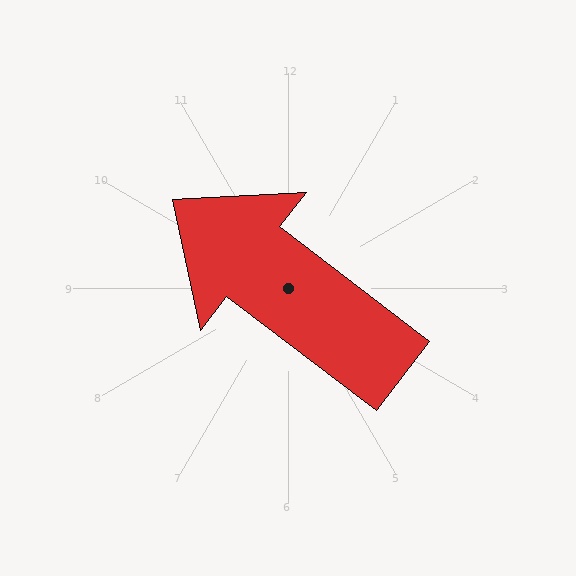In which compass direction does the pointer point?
Northwest.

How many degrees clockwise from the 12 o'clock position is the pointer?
Approximately 307 degrees.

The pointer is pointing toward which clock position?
Roughly 10 o'clock.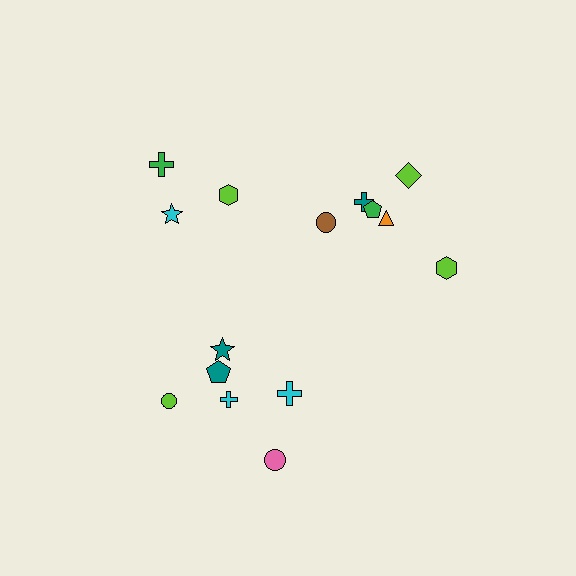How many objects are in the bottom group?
There are 6 objects.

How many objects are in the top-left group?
There are 3 objects.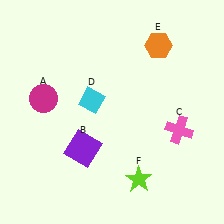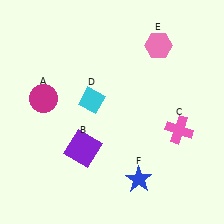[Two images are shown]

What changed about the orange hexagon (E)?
In Image 1, E is orange. In Image 2, it changed to pink.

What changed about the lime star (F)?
In Image 1, F is lime. In Image 2, it changed to blue.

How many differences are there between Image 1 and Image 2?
There are 2 differences between the two images.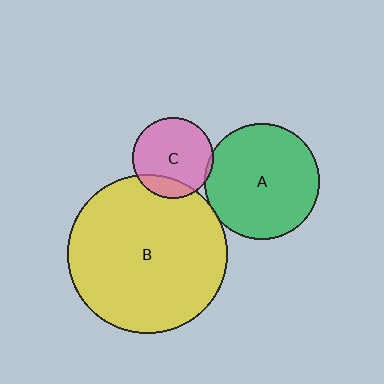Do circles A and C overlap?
Yes.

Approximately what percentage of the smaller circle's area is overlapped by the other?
Approximately 5%.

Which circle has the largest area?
Circle B (yellow).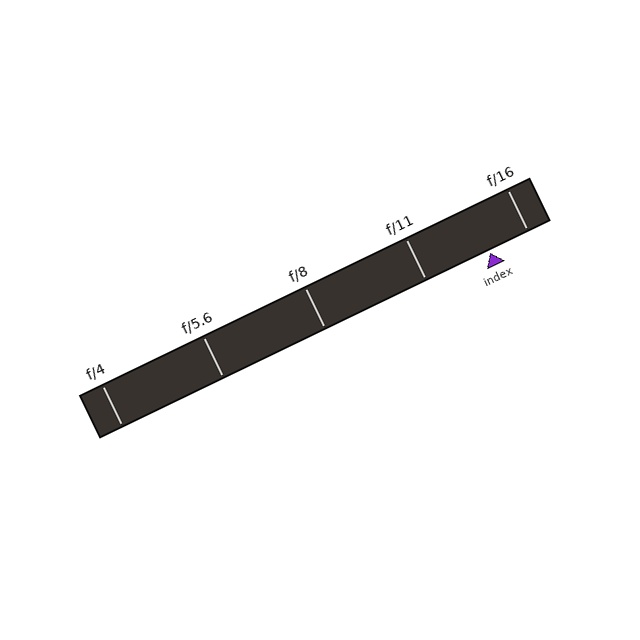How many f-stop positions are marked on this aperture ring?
There are 5 f-stop positions marked.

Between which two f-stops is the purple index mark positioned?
The index mark is between f/11 and f/16.